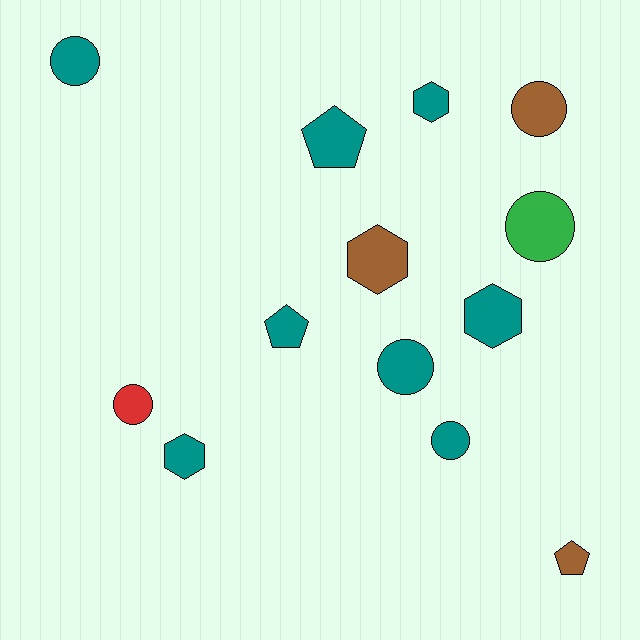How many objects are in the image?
There are 13 objects.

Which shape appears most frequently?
Circle, with 6 objects.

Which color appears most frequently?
Teal, with 8 objects.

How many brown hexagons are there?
There is 1 brown hexagon.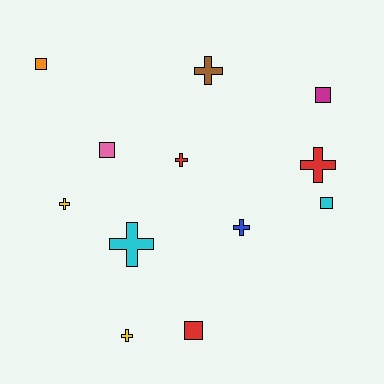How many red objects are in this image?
There are 3 red objects.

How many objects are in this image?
There are 12 objects.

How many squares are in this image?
There are 5 squares.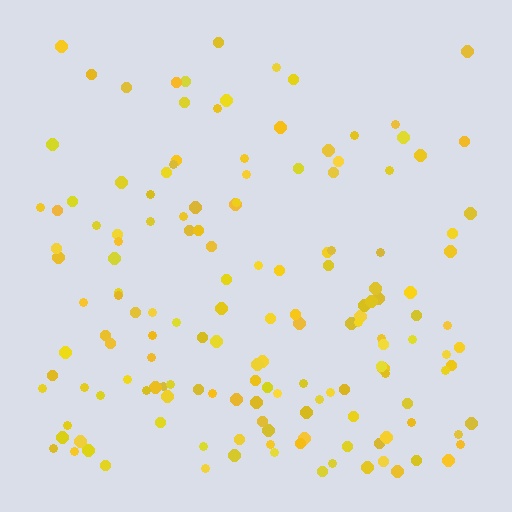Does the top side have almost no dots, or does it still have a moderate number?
Still a moderate number, just noticeably fewer than the bottom.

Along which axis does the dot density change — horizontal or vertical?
Vertical.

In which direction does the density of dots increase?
From top to bottom, with the bottom side densest.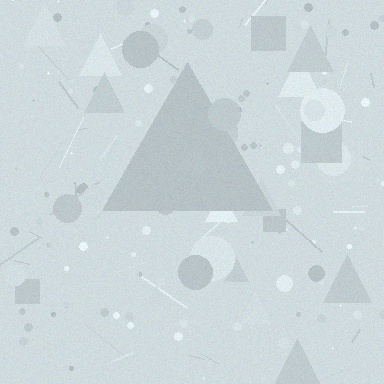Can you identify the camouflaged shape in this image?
The camouflaged shape is a triangle.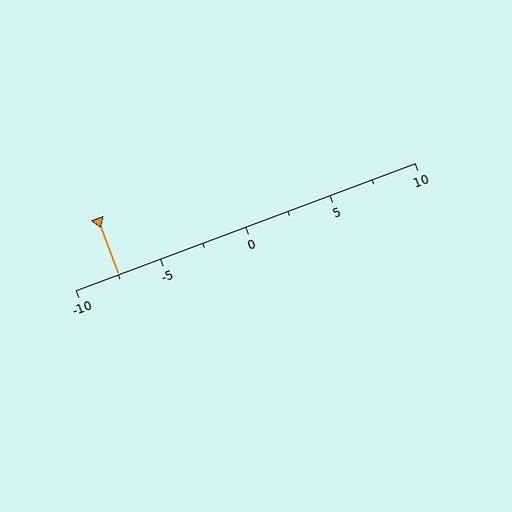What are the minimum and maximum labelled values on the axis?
The axis runs from -10 to 10.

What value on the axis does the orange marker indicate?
The marker indicates approximately -7.5.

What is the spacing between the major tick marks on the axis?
The major ticks are spaced 5 apart.